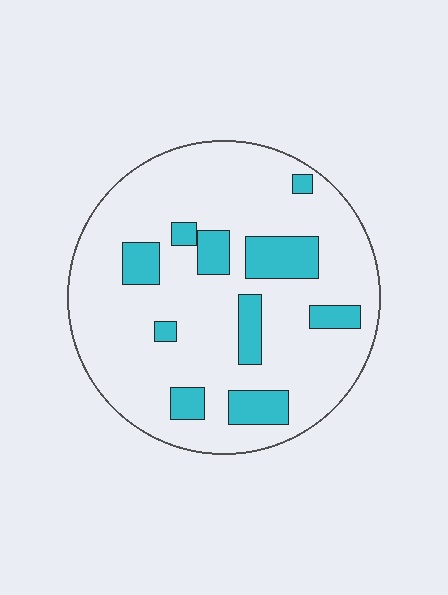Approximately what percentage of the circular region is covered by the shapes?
Approximately 20%.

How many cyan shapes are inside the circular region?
10.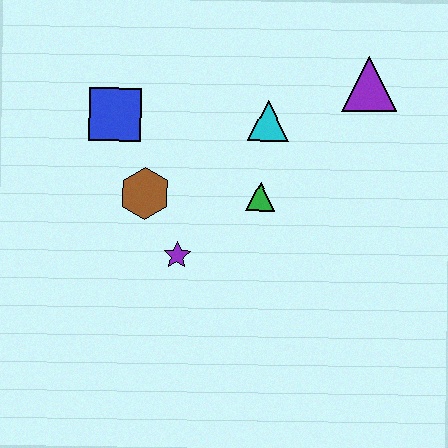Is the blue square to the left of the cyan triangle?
Yes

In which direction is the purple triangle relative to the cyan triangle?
The purple triangle is to the right of the cyan triangle.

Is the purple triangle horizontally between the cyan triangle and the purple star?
No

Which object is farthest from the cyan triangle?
The purple star is farthest from the cyan triangle.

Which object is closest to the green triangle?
The cyan triangle is closest to the green triangle.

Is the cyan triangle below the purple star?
No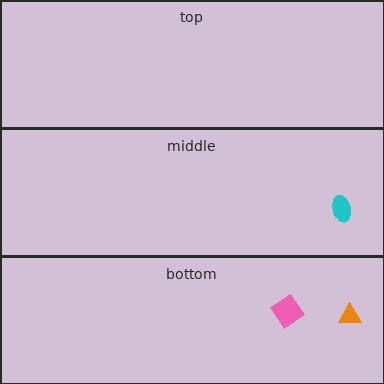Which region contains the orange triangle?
The bottom region.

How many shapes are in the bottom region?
2.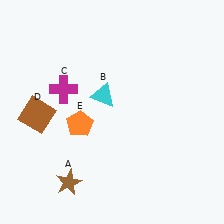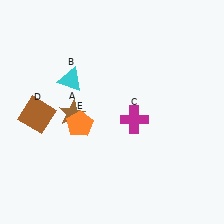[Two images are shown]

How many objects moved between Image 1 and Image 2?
3 objects moved between the two images.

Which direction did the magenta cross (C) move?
The magenta cross (C) moved right.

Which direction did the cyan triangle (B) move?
The cyan triangle (B) moved left.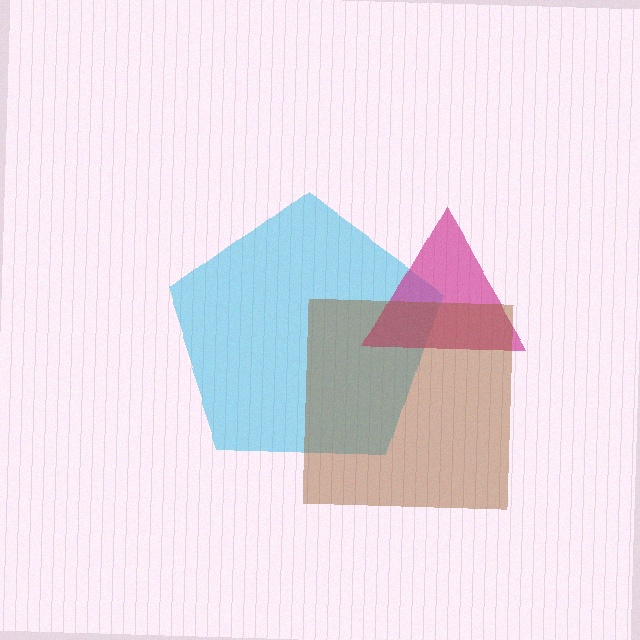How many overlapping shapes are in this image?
There are 3 overlapping shapes in the image.